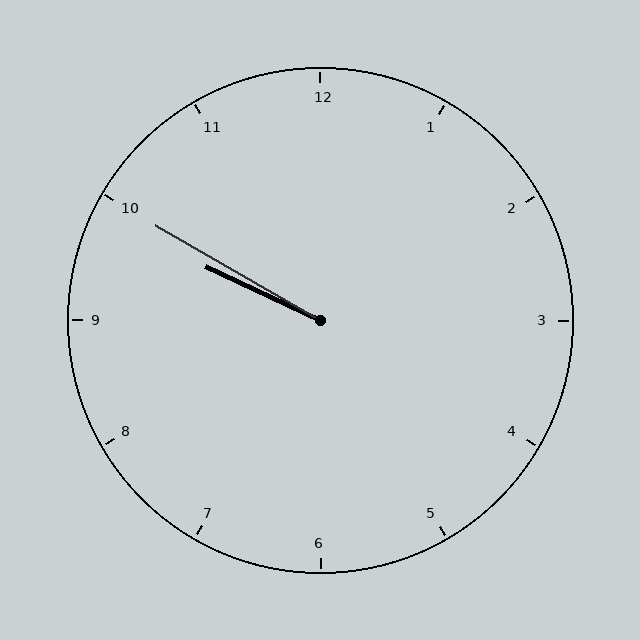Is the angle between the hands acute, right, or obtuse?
It is acute.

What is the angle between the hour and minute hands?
Approximately 5 degrees.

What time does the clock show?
9:50.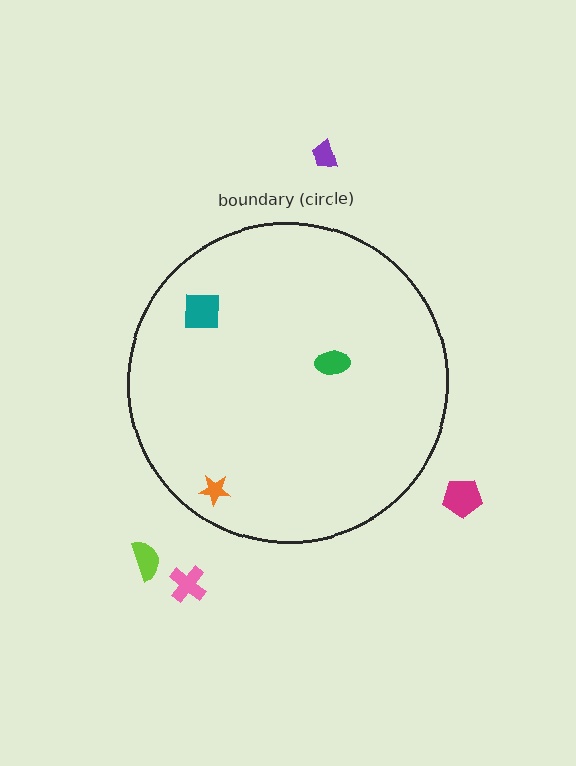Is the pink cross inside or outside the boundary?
Outside.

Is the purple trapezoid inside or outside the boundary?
Outside.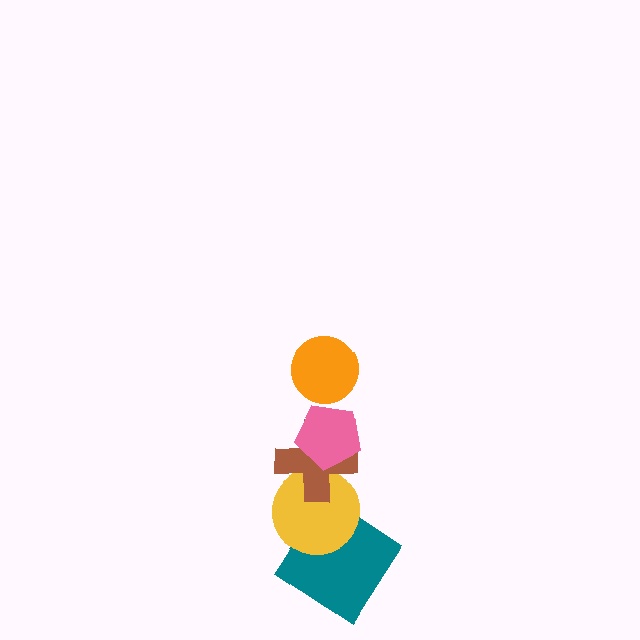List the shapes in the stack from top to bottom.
From top to bottom: the orange circle, the pink pentagon, the brown cross, the yellow circle, the teal diamond.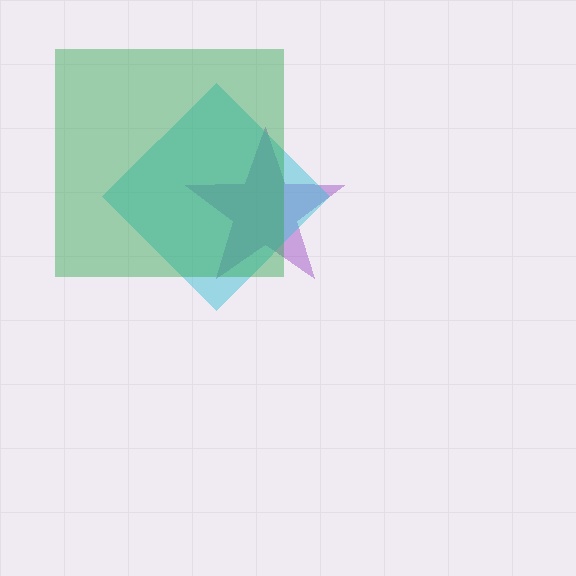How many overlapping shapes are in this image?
There are 3 overlapping shapes in the image.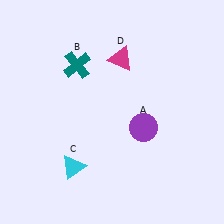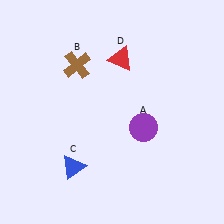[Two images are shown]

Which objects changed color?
B changed from teal to brown. C changed from cyan to blue. D changed from magenta to red.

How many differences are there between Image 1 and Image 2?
There are 3 differences between the two images.